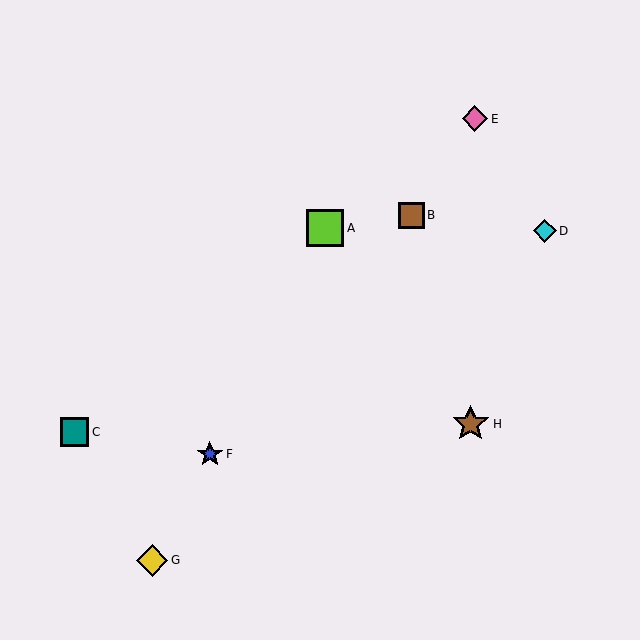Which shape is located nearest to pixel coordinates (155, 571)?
The yellow diamond (labeled G) at (152, 560) is nearest to that location.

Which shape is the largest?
The brown star (labeled H) is the largest.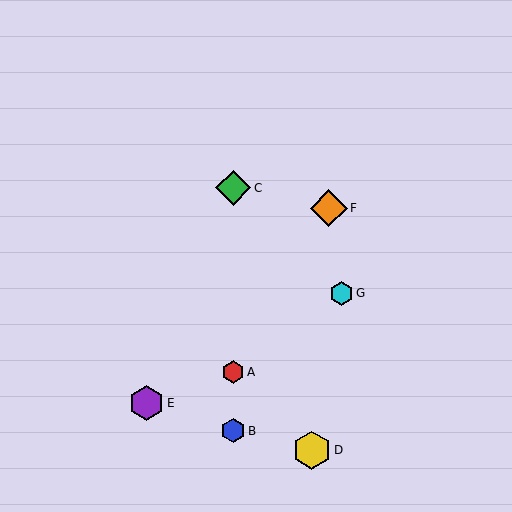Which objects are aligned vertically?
Objects A, B, C are aligned vertically.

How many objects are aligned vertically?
3 objects (A, B, C) are aligned vertically.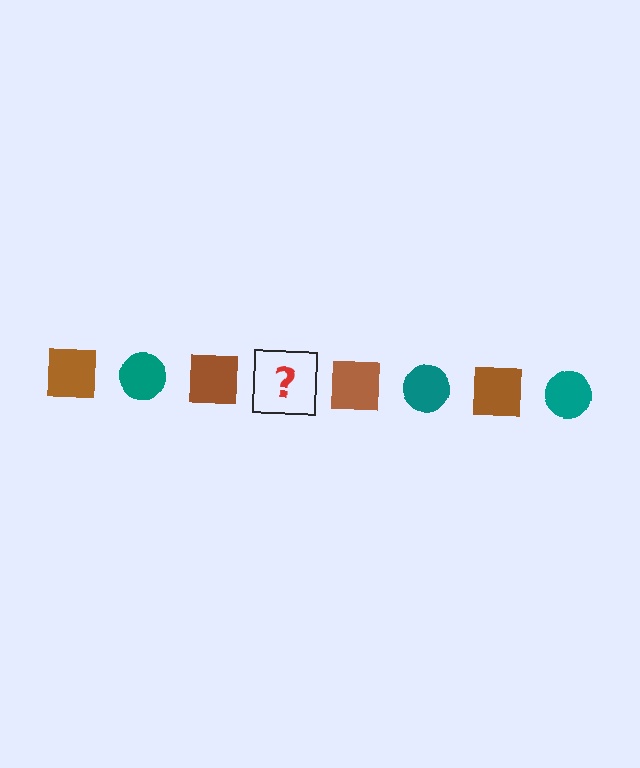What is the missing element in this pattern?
The missing element is a teal circle.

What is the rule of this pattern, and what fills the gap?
The rule is that the pattern alternates between brown square and teal circle. The gap should be filled with a teal circle.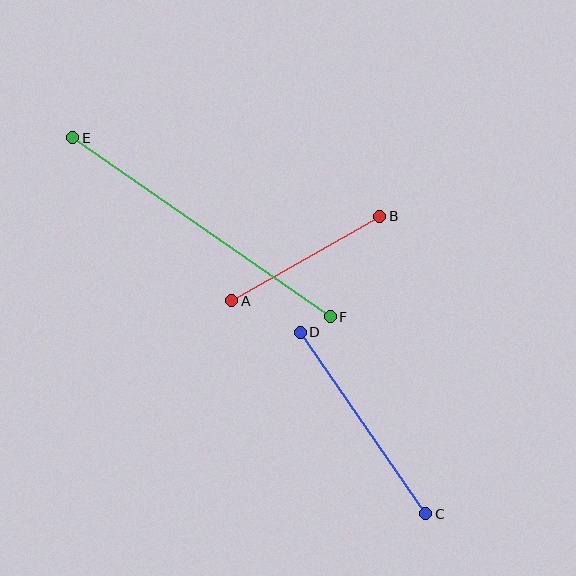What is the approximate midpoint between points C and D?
The midpoint is at approximately (363, 423) pixels.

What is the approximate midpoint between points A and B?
The midpoint is at approximately (306, 258) pixels.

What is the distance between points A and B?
The distance is approximately 170 pixels.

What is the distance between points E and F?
The distance is approximately 314 pixels.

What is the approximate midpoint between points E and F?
The midpoint is at approximately (202, 227) pixels.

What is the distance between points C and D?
The distance is approximately 221 pixels.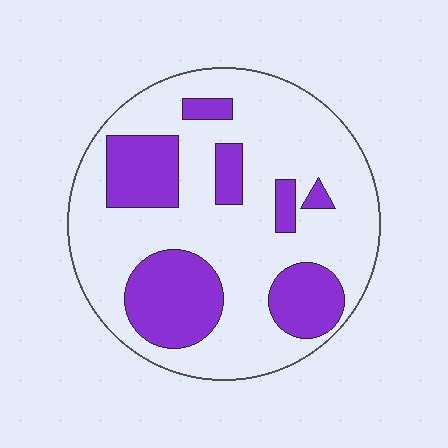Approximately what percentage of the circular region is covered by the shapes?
Approximately 30%.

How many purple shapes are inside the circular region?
7.